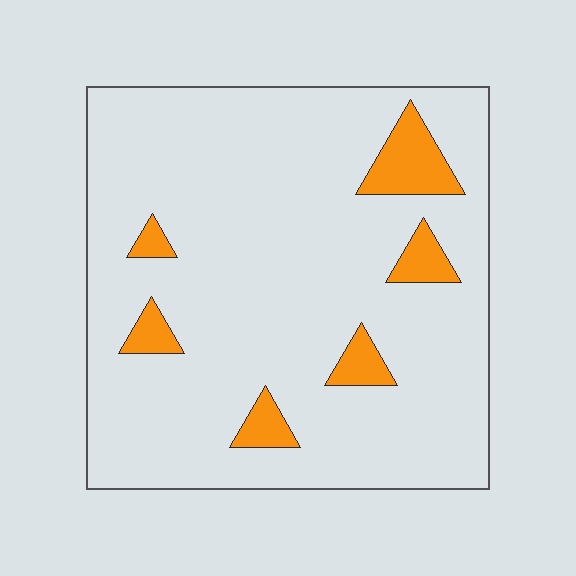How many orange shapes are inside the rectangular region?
6.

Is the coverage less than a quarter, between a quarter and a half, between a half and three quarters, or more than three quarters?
Less than a quarter.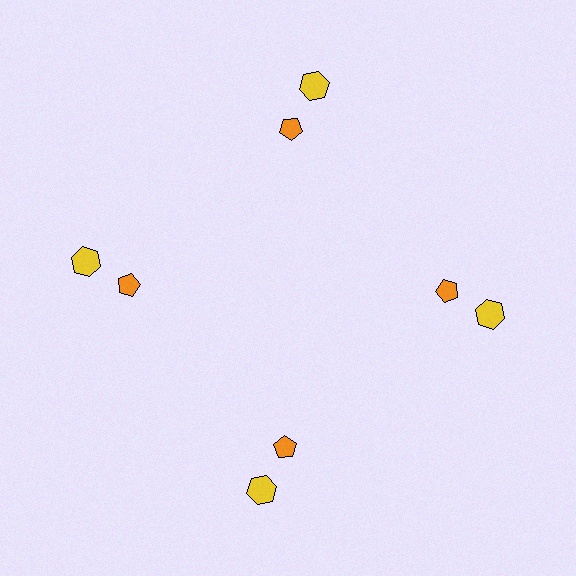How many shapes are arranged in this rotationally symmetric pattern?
There are 8 shapes, arranged in 4 groups of 2.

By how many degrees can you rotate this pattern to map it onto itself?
The pattern maps onto itself every 90 degrees of rotation.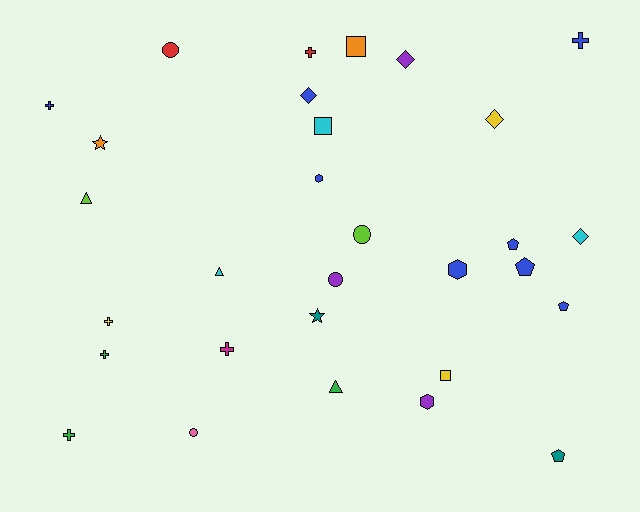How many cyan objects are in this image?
There are 3 cyan objects.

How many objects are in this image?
There are 30 objects.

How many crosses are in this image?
There are 7 crosses.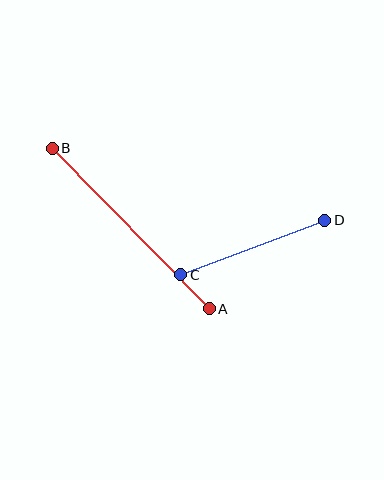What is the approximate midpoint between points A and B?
The midpoint is at approximately (131, 229) pixels.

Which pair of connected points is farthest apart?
Points A and B are farthest apart.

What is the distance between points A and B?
The distance is approximately 224 pixels.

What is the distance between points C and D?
The distance is approximately 154 pixels.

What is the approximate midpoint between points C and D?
The midpoint is at approximately (253, 247) pixels.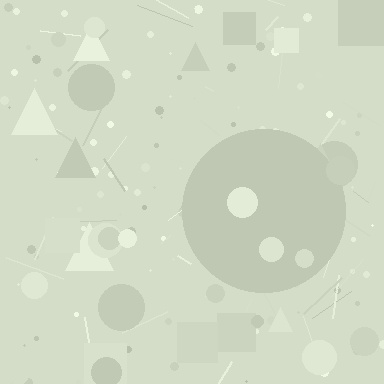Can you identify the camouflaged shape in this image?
The camouflaged shape is a circle.